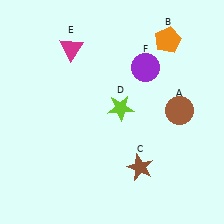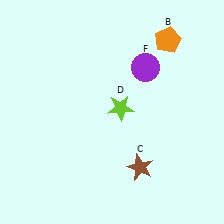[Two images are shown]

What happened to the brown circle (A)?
The brown circle (A) was removed in Image 2. It was in the top-right area of Image 1.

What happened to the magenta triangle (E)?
The magenta triangle (E) was removed in Image 2. It was in the top-left area of Image 1.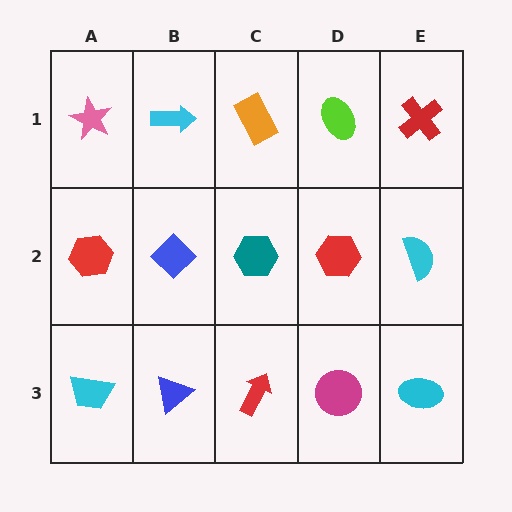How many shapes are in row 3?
5 shapes.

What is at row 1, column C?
An orange rectangle.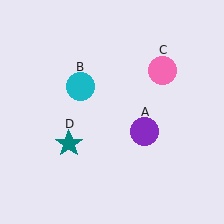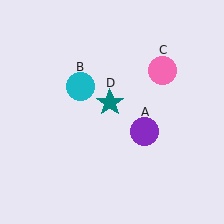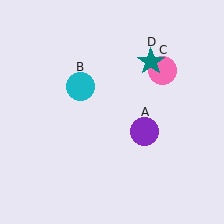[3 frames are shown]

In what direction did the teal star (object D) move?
The teal star (object D) moved up and to the right.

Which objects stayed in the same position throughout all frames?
Purple circle (object A) and cyan circle (object B) and pink circle (object C) remained stationary.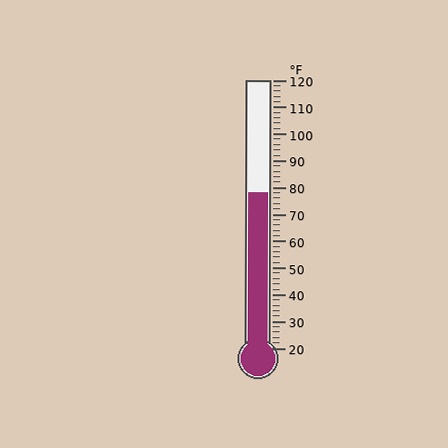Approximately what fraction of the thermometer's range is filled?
The thermometer is filled to approximately 60% of its range.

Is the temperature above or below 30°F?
The temperature is above 30°F.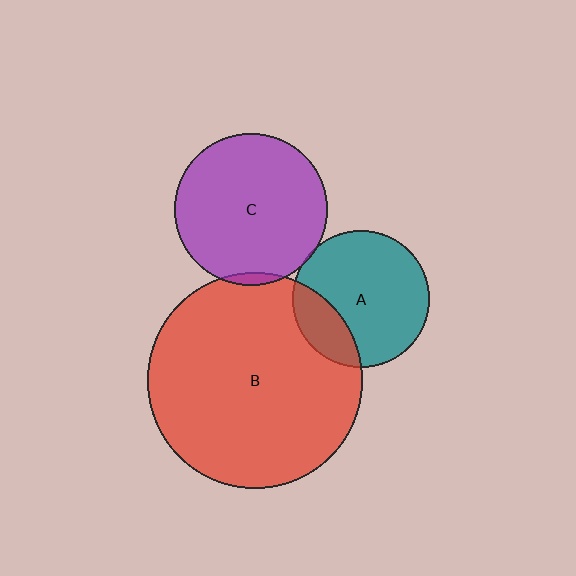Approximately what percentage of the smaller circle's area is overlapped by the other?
Approximately 5%.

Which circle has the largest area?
Circle B (red).